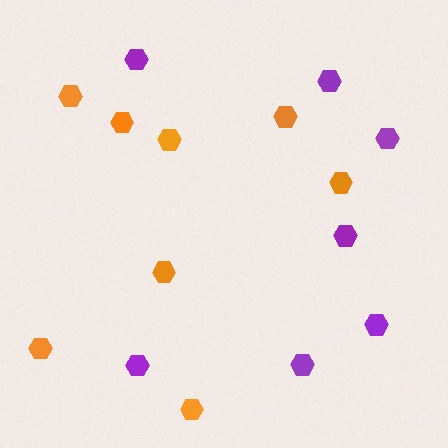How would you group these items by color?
There are 2 groups: one group of orange hexagons (8) and one group of purple hexagons (7).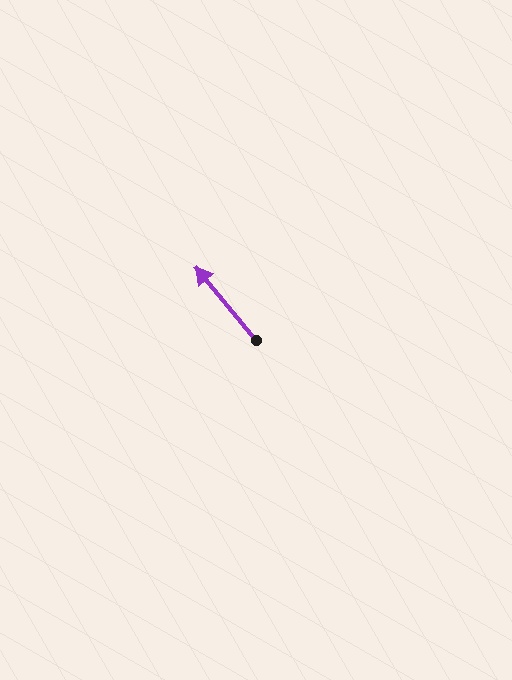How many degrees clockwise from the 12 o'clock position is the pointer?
Approximately 320 degrees.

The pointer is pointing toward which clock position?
Roughly 11 o'clock.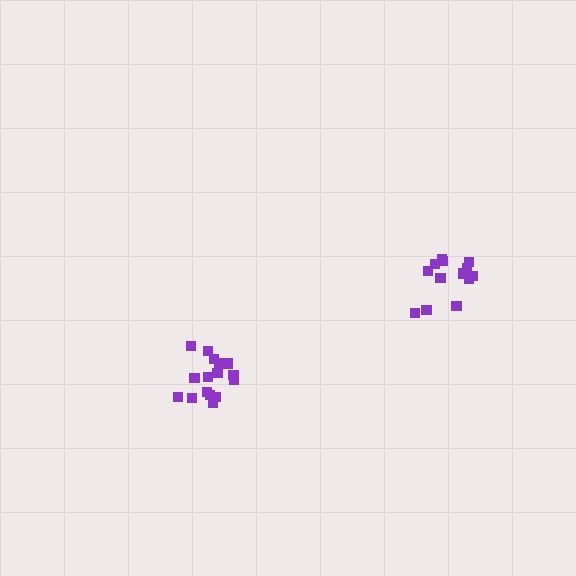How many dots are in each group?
Group 1: 13 dots, Group 2: 16 dots (29 total).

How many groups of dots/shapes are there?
There are 2 groups.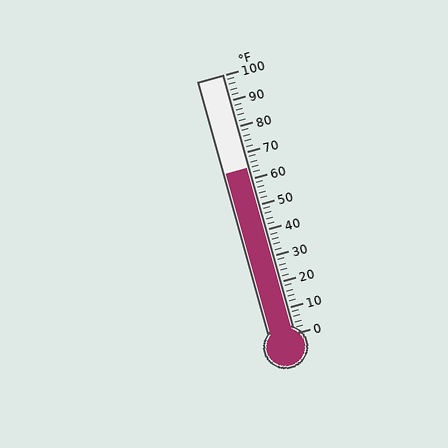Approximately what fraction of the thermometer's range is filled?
The thermometer is filled to approximately 65% of its range.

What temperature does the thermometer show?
The thermometer shows approximately 64°F.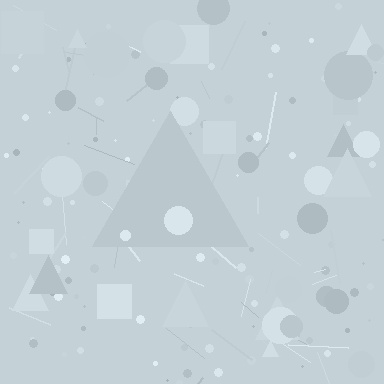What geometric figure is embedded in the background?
A triangle is embedded in the background.